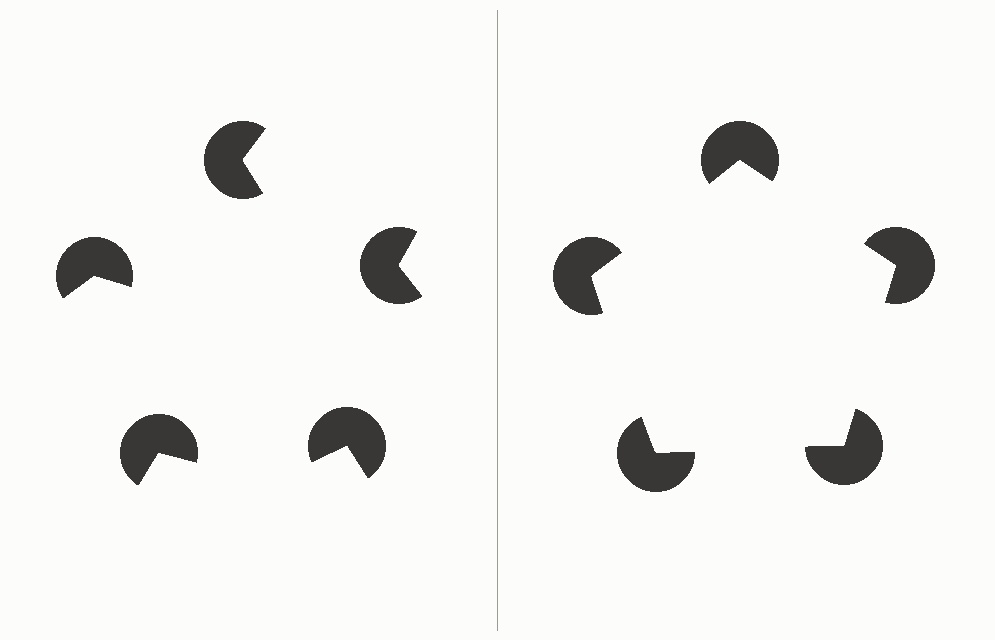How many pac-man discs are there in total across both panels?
10 — 5 on each side.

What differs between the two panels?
The pac-man discs are positioned identically on both sides; only the wedge orientations differ. On the right they align to a pentagon; on the left they are misaligned.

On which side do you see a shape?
An illusory pentagon appears on the right side. On the left side the wedge cuts are rotated, so no coherent shape forms.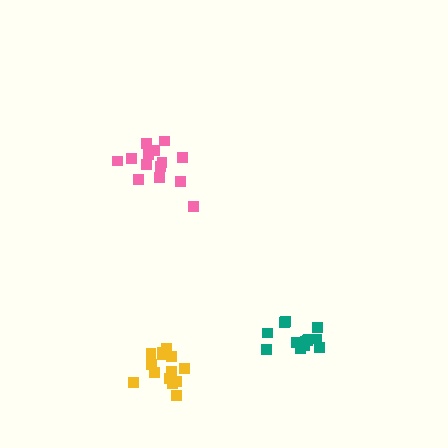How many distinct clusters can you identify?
There are 3 distinct clusters.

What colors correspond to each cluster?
The clusters are colored: teal, yellow, pink.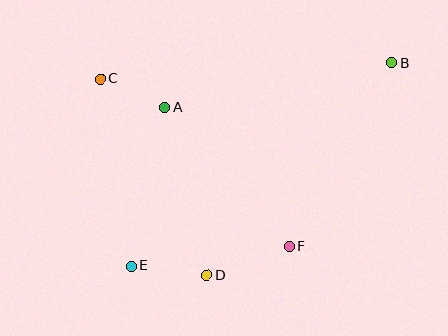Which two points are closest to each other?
Points A and C are closest to each other.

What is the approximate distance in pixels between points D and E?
The distance between D and E is approximately 76 pixels.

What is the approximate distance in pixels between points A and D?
The distance between A and D is approximately 173 pixels.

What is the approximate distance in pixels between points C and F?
The distance between C and F is approximately 253 pixels.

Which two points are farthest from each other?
Points B and E are farthest from each other.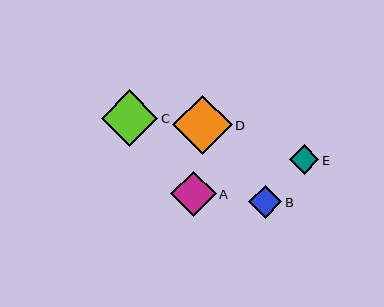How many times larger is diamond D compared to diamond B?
Diamond D is approximately 1.8 times the size of diamond B.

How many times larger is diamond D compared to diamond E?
Diamond D is approximately 2.0 times the size of diamond E.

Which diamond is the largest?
Diamond D is the largest with a size of approximately 60 pixels.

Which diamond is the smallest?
Diamond E is the smallest with a size of approximately 29 pixels.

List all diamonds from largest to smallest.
From largest to smallest: D, C, A, B, E.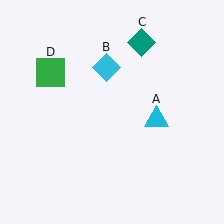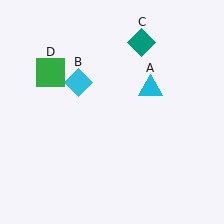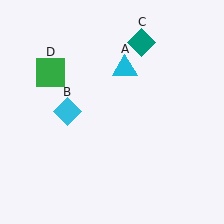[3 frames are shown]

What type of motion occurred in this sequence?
The cyan triangle (object A), cyan diamond (object B) rotated counterclockwise around the center of the scene.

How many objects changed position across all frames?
2 objects changed position: cyan triangle (object A), cyan diamond (object B).